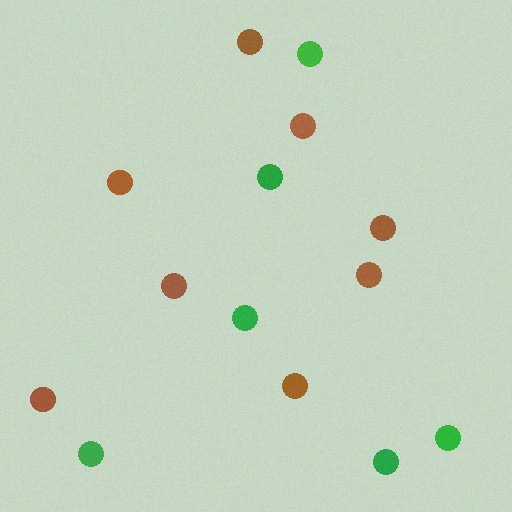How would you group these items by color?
There are 2 groups: one group of brown circles (8) and one group of green circles (6).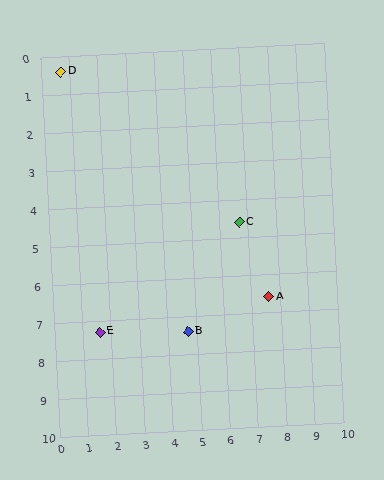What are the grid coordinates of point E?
Point E is at approximately (1.6, 7.3).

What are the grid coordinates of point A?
Point A is at approximately (7.6, 6.6).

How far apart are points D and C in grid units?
Points D and C are about 7.3 grid units apart.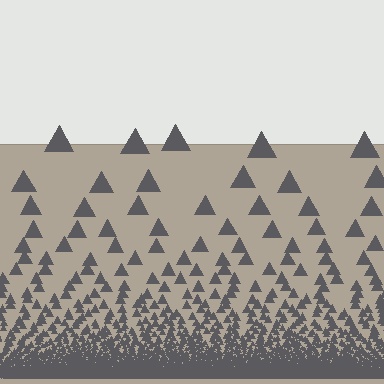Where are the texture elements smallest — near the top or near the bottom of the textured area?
Near the bottom.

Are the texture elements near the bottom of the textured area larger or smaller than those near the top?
Smaller. The gradient is inverted — elements near the bottom are smaller and denser.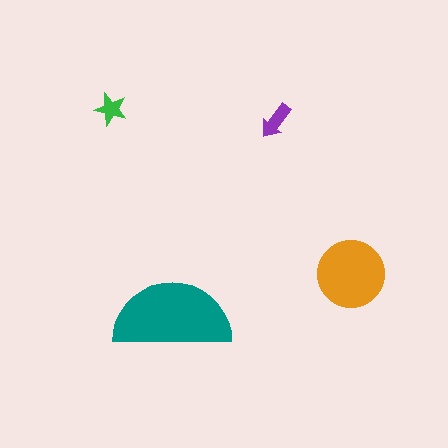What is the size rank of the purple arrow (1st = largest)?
3rd.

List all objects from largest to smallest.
The teal semicircle, the orange circle, the purple arrow, the green star.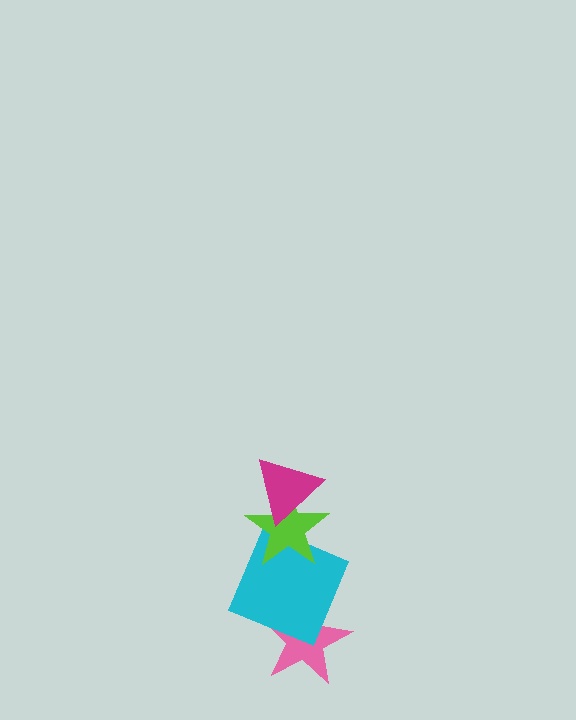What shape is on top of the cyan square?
The lime star is on top of the cyan square.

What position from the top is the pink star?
The pink star is 4th from the top.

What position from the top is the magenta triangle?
The magenta triangle is 1st from the top.